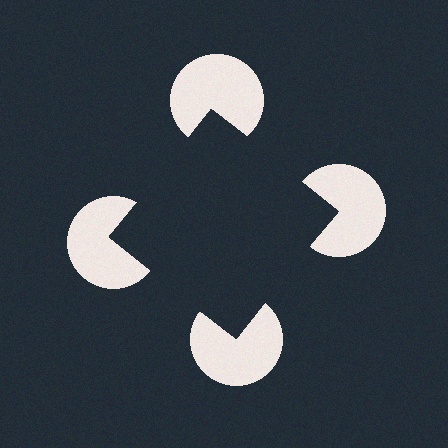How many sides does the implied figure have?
4 sides.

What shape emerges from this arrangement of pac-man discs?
An illusory square — its edges are inferred from the aligned wedge cuts in the pac-man discs, not physically drawn.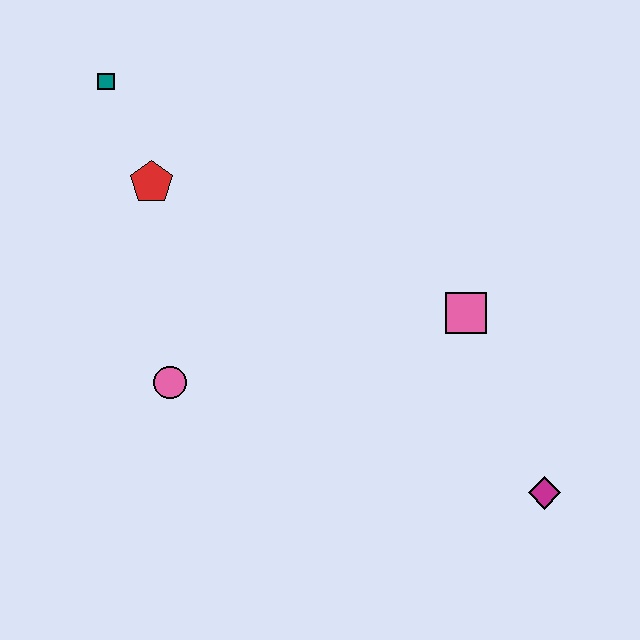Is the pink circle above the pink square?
No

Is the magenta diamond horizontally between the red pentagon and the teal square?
No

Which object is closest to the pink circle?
The red pentagon is closest to the pink circle.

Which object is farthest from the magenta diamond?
The teal square is farthest from the magenta diamond.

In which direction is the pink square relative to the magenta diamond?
The pink square is above the magenta diamond.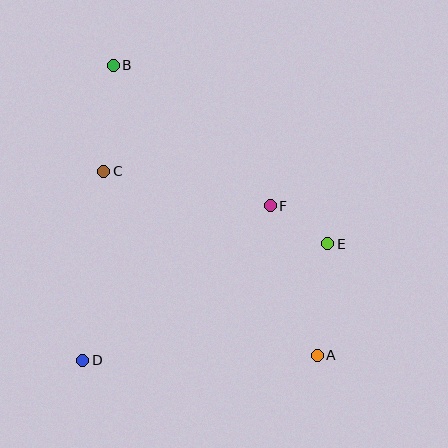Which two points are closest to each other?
Points E and F are closest to each other.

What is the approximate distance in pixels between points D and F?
The distance between D and F is approximately 243 pixels.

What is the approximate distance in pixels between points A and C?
The distance between A and C is approximately 282 pixels.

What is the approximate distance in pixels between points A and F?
The distance between A and F is approximately 157 pixels.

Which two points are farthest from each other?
Points A and B are farthest from each other.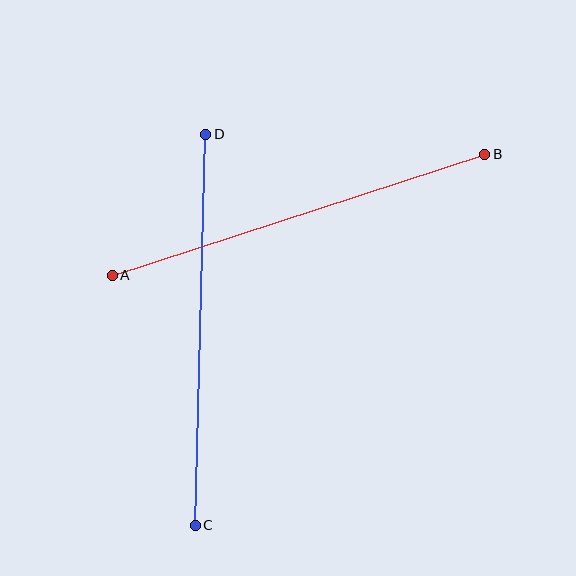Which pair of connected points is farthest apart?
Points A and B are farthest apart.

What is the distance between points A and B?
The distance is approximately 392 pixels.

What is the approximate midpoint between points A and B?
The midpoint is at approximately (299, 215) pixels.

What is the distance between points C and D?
The distance is approximately 391 pixels.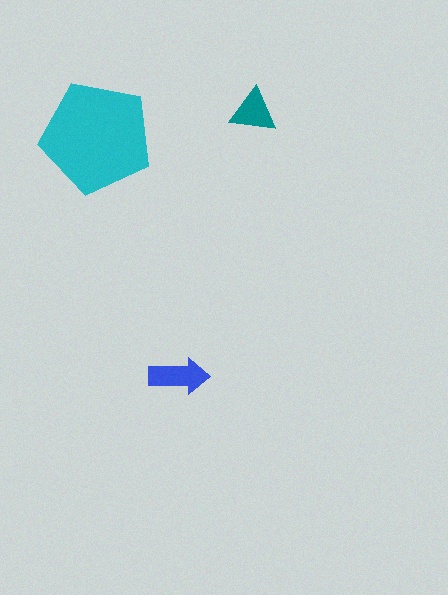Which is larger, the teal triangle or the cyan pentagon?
The cyan pentagon.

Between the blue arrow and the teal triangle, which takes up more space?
The blue arrow.